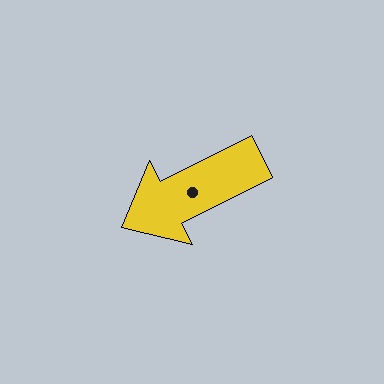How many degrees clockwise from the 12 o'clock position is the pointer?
Approximately 243 degrees.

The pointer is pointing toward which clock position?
Roughly 8 o'clock.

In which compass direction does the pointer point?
Southwest.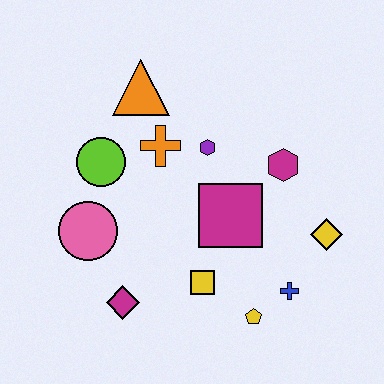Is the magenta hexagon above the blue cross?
Yes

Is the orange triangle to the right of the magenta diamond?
Yes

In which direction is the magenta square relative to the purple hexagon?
The magenta square is below the purple hexagon.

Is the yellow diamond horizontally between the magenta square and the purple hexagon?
No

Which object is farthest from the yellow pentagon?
The orange triangle is farthest from the yellow pentagon.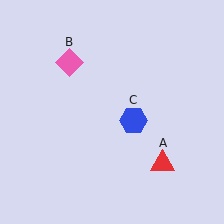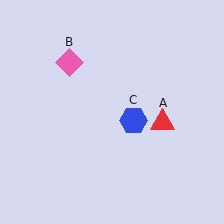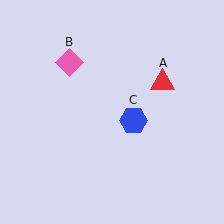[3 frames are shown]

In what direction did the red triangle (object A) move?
The red triangle (object A) moved up.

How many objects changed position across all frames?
1 object changed position: red triangle (object A).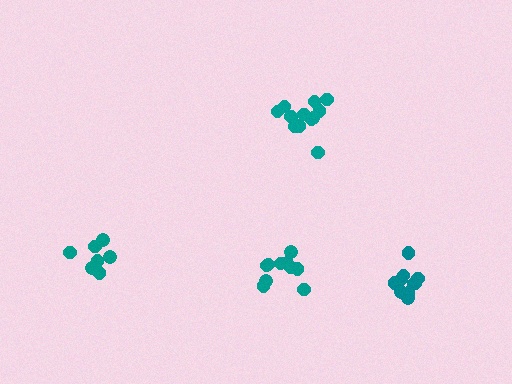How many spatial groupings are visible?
There are 4 spatial groupings.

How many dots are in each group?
Group 1: 10 dots, Group 2: 12 dots, Group 3: 10 dots, Group 4: 7 dots (39 total).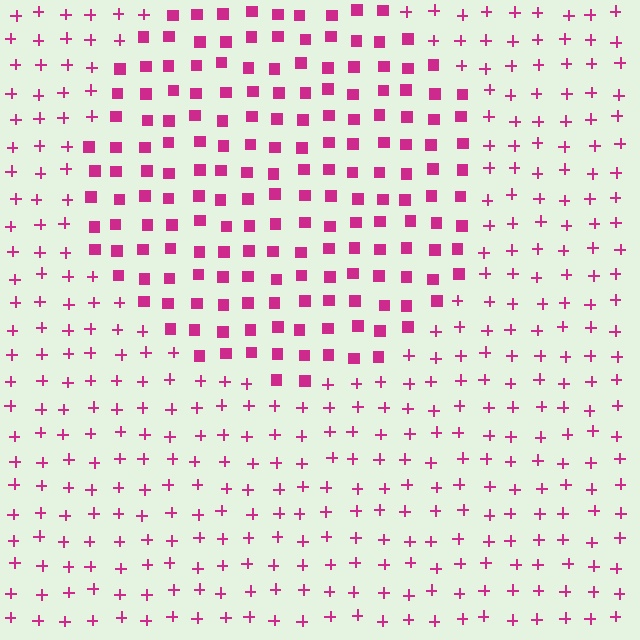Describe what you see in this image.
The image is filled with small magenta elements arranged in a uniform grid. A circle-shaped region contains squares, while the surrounding area contains plus signs. The boundary is defined purely by the change in element shape.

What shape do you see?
I see a circle.